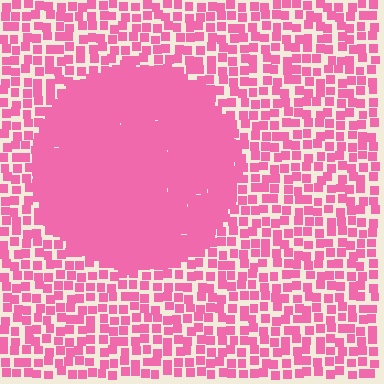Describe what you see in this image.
The image contains small pink elements arranged at two different densities. A circle-shaped region is visible where the elements are more densely packed than the surrounding area.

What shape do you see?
I see a circle.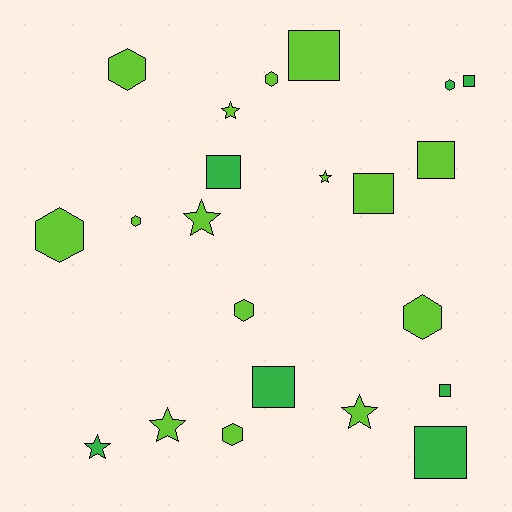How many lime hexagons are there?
There are 7 lime hexagons.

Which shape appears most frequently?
Hexagon, with 8 objects.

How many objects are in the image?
There are 22 objects.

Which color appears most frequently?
Lime, with 15 objects.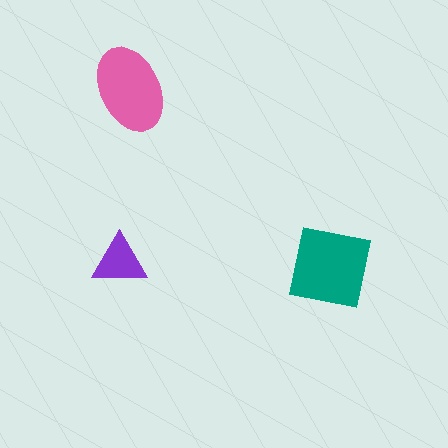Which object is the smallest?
The purple triangle.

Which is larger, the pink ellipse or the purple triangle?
The pink ellipse.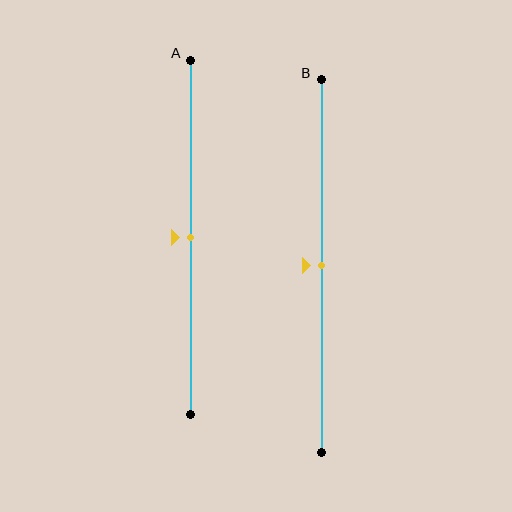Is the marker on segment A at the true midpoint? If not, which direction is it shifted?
Yes, the marker on segment A is at the true midpoint.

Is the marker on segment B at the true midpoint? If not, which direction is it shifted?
Yes, the marker on segment B is at the true midpoint.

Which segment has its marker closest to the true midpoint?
Segment A has its marker closest to the true midpoint.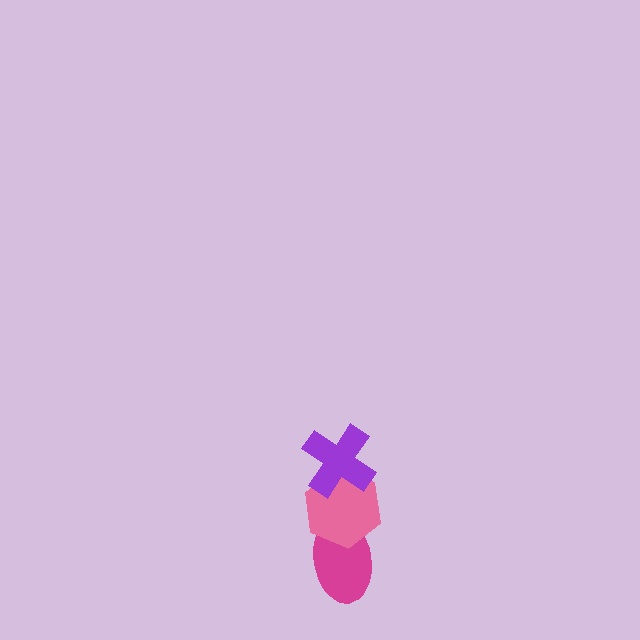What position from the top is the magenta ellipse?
The magenta ellipse is 3rd from the top.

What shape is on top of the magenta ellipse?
The pink hexagon is on top of the magenta ellipse.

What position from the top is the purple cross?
The purple cross is 1st from the top.